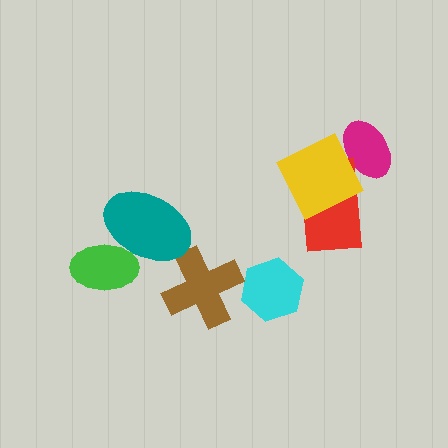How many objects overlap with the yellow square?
2 objects overlap with the yellow square.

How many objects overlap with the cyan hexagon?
0 objects overlap with the cyan hexagon.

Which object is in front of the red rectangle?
The yellow square is in front of the red rectangle.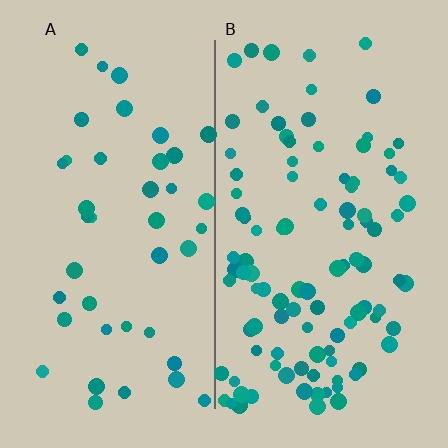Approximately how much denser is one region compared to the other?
Approximately 2.4× — region B over region A.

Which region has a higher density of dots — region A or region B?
B (the right).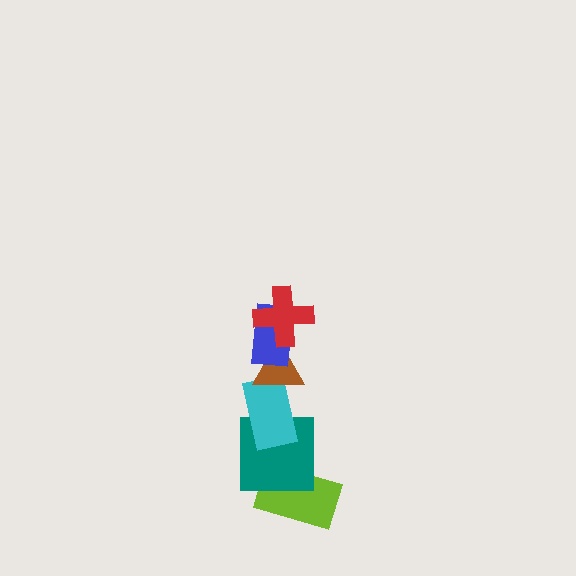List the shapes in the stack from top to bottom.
From top to bottom: the red cross, the blue rectangle, the brown triangle, the cyan rectangle, the teal square, the lime rectangle.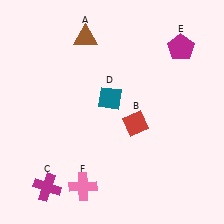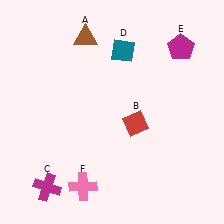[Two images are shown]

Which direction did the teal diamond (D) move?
The teal diamond (D) moved up.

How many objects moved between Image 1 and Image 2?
1 object moved between the two images.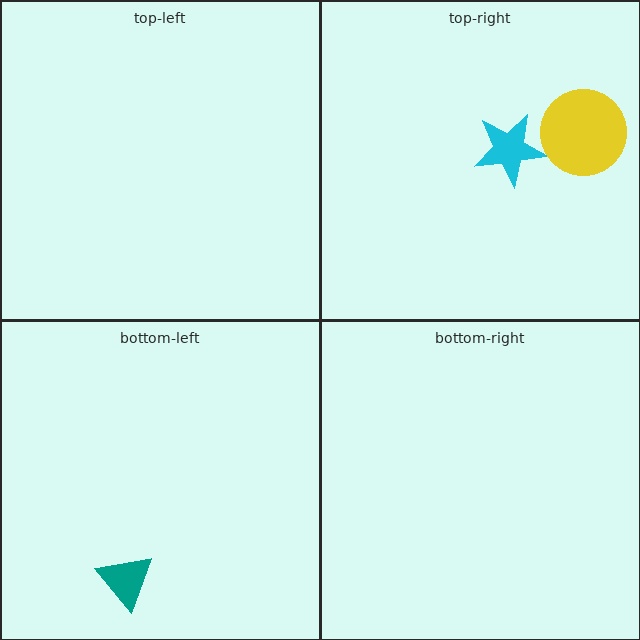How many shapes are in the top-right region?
2.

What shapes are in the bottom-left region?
The teal triangle.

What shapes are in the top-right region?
The cyan star, the yellow circle.